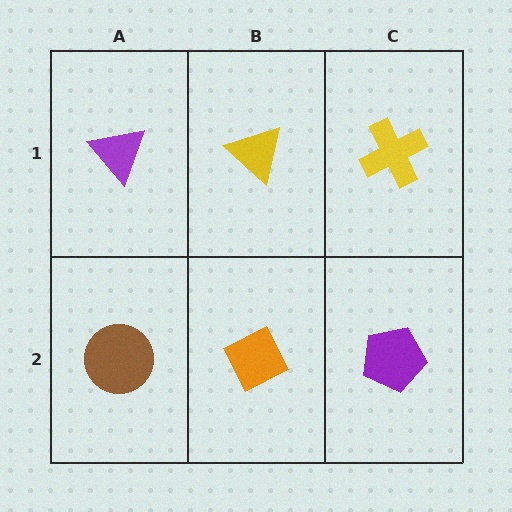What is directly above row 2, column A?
A purple triangle.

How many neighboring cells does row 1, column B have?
3.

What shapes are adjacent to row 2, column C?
A yellow cross (row 1, column C), an orange diamond (row 2, column B).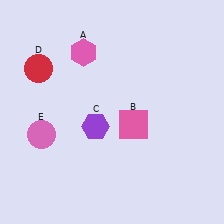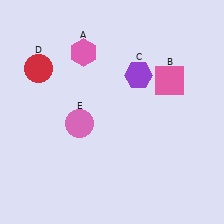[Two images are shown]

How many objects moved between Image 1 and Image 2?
3 objects moved between the two images.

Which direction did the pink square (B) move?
The pink square (B) moved up.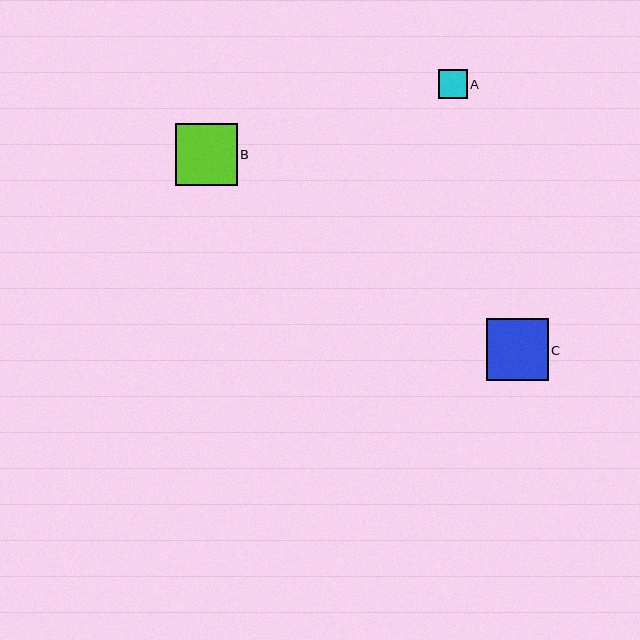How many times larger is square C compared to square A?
Square C is approximately 2.1 times the size of square A.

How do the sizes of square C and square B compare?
Square C and square B are approximately the same size.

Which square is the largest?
Square C is the largest with a size of approximately 62 pixels.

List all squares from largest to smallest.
From largest to smallest: C, B, A.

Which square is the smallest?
Square A is the smallest with a size of approximately 29 pixels.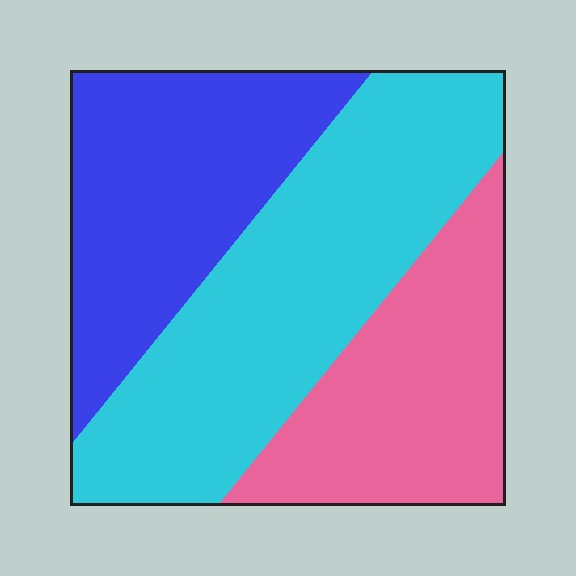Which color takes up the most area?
Cyan, at roughly 45%.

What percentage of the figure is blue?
Blue covers about 30% of the figure.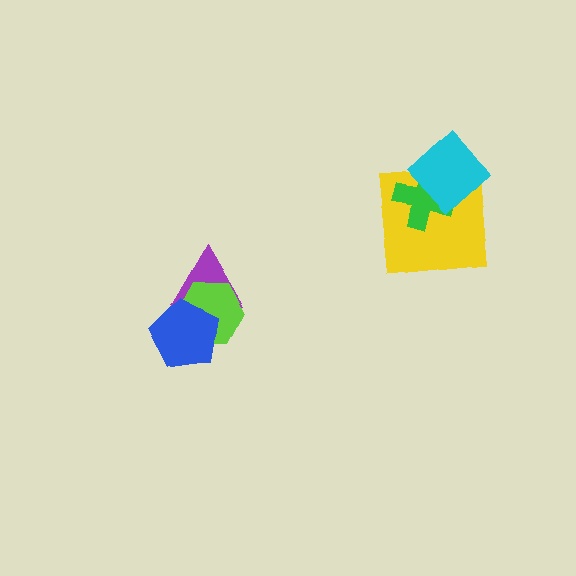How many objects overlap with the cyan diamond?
2 objects overlap with the cyan diamond.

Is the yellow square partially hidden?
Yes, it is partially covered by another shape.